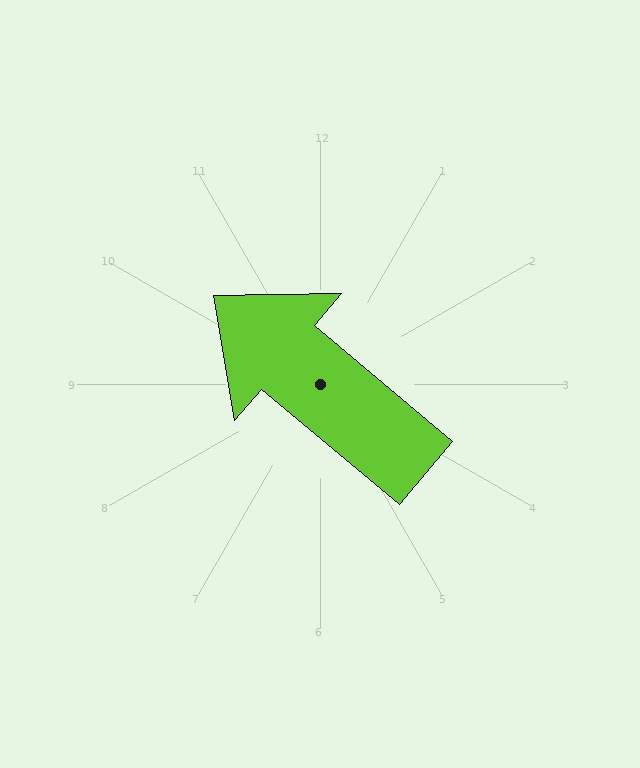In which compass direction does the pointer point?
Northwest.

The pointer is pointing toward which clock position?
Roughly 10 o'clock.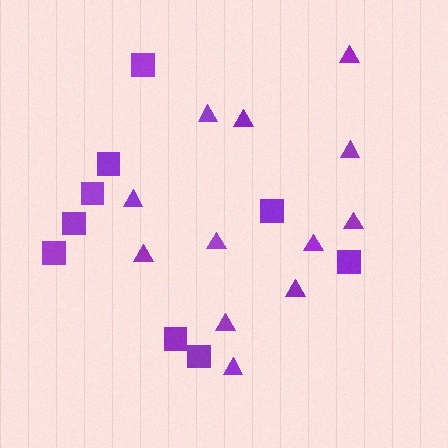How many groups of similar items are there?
There are 2 groups: one group of squares (9) and one group of triangles (12).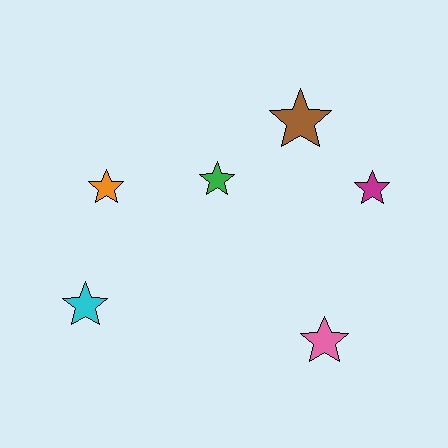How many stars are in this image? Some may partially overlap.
There are 6 stars.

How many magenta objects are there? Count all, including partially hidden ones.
There is 1 magenta object.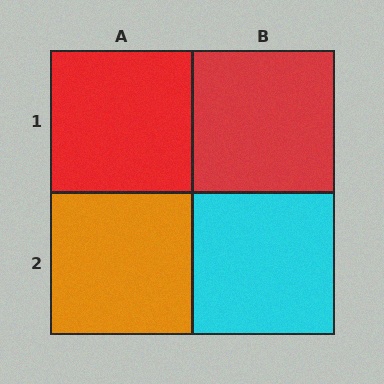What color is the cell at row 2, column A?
Orange.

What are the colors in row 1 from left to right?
Red, red.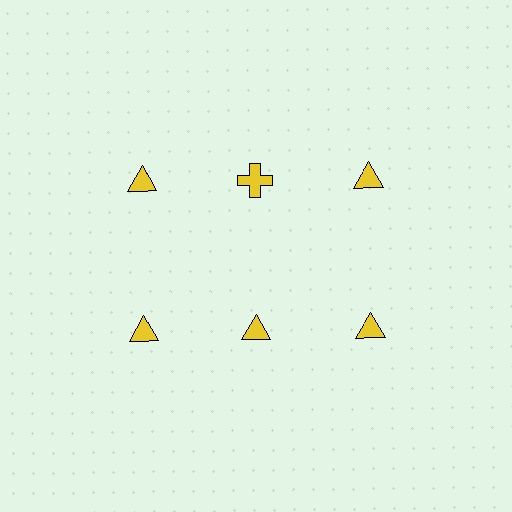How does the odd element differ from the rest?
It has a different shape: cross instead of triangle.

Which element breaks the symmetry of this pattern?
The yellow cross in the top row, second from left column breaks the symmetry. All other shapes are yellow triangles.